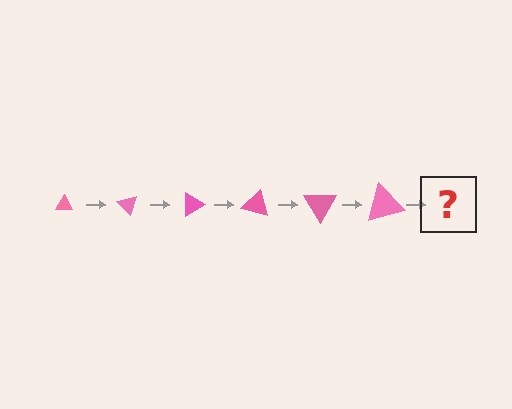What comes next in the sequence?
The next element should be a triangle, larger than the previous one and rotated 270 degrees from the start.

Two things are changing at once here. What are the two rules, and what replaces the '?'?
The two rules are that the triangle grows larger each step and it rotates 45 degrees each step. The '?' should be a triangle, larger than the previous one and rotated 270 degrees from the start.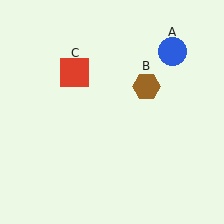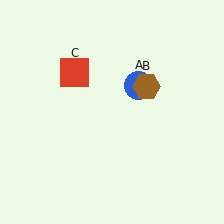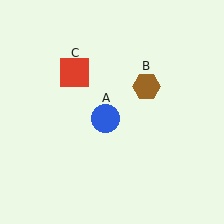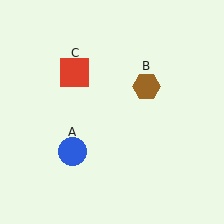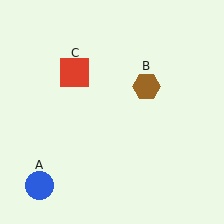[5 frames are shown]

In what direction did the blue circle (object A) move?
The blue circle (object A) moved down and to the left.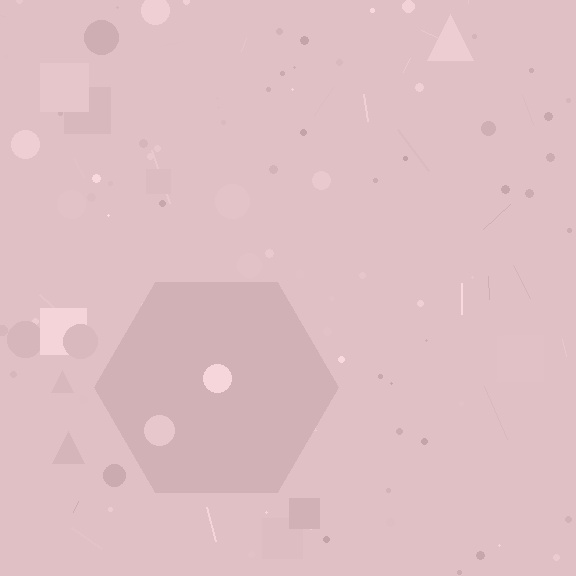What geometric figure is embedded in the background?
A hexagon is embedded in the background.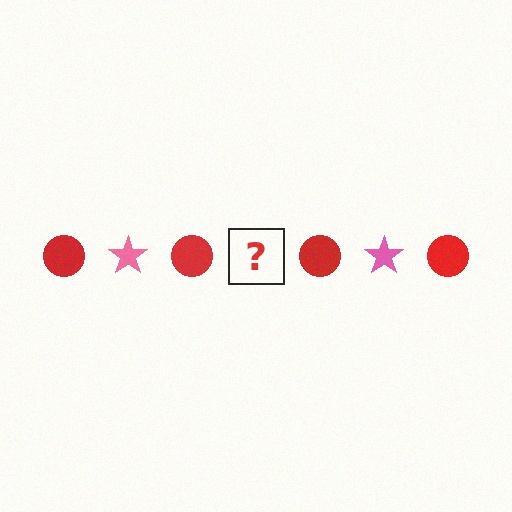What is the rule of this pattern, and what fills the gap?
The rule is that the pattern alternates between red circle and pink star. The gap should be filled with a pink star.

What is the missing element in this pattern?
The missing element is a pink star.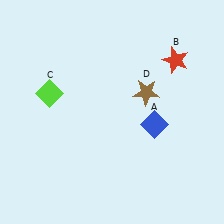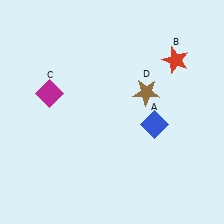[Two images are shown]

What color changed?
The diamond (C) changed from lime in Image 1 to magenta in Image 2.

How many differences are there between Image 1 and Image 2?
There is 1 difference between the two images.